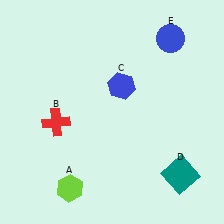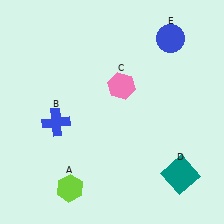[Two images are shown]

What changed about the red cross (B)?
In Image 1, B is red. In Image 2, it changed to blue.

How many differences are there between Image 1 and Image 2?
There are 2 differences between the two images.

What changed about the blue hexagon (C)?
In Image 1, C is blue. In Image 2, it changed to pink.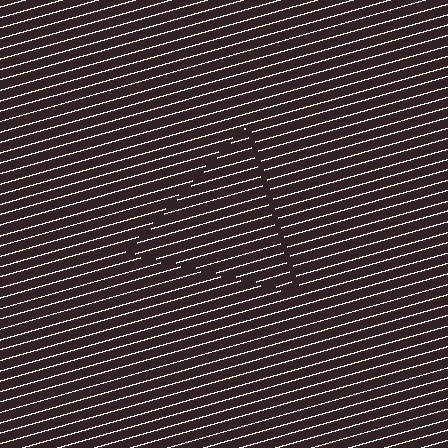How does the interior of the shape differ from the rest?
The interior of the shape contains the same grating, shifted by half a period — the contour is defined by the phase discontinuity where line-ends from the inner and outer gratings abut.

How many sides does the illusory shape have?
3 sides — the line-ends trace a triangle.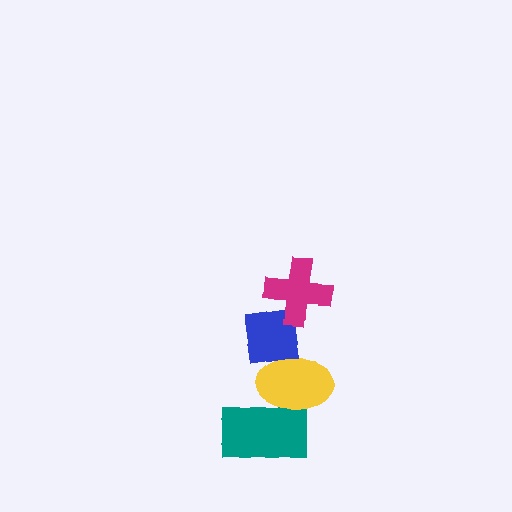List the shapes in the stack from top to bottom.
From top to bottom: the magenta cross, the blue square, the yellow ellipse, the teal rectangle.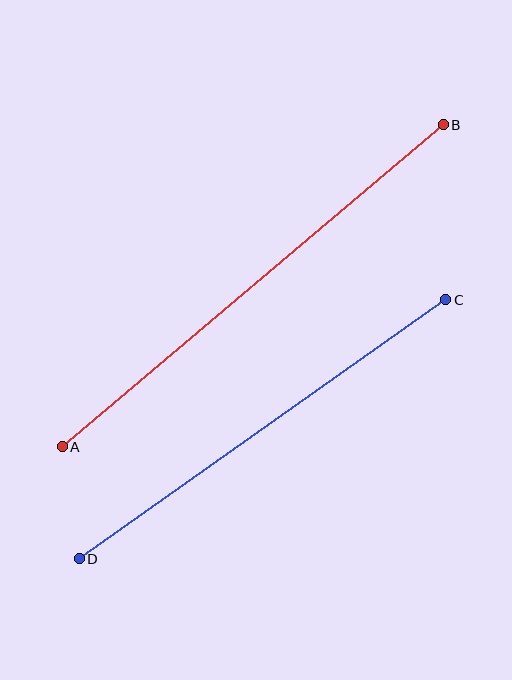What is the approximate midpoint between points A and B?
The midpoint is at approximately (253, 286) pixels.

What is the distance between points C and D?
The distance is approximately 449 pixels.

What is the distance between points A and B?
The distance is approximately 499 pixels.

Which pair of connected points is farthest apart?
Points A and B are farthest apart.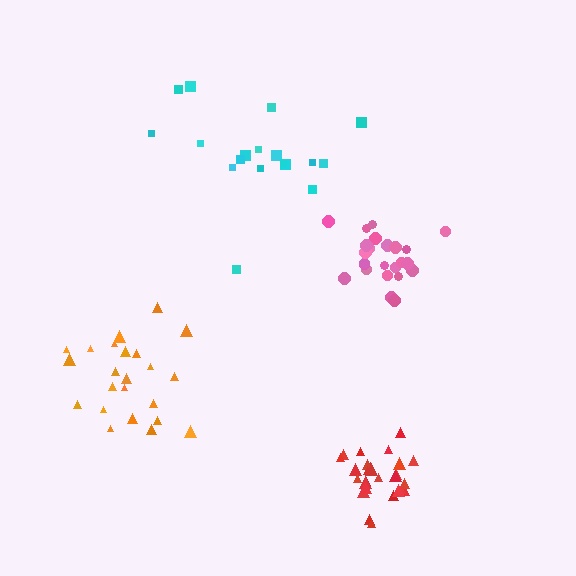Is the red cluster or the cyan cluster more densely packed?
Red.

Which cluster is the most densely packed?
Red.